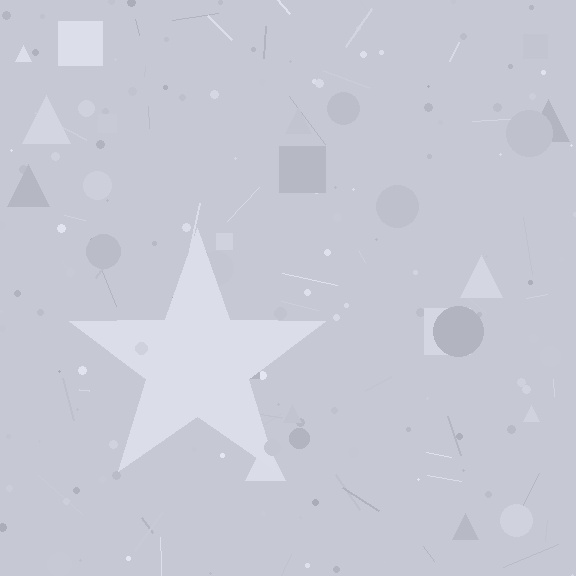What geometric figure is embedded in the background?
A star is embedded in the background.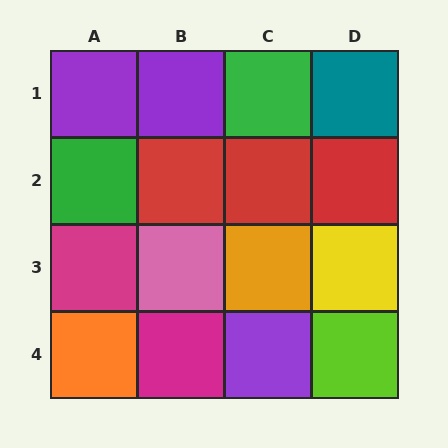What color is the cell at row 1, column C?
Green.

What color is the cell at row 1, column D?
Teal.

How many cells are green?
2 cells are green.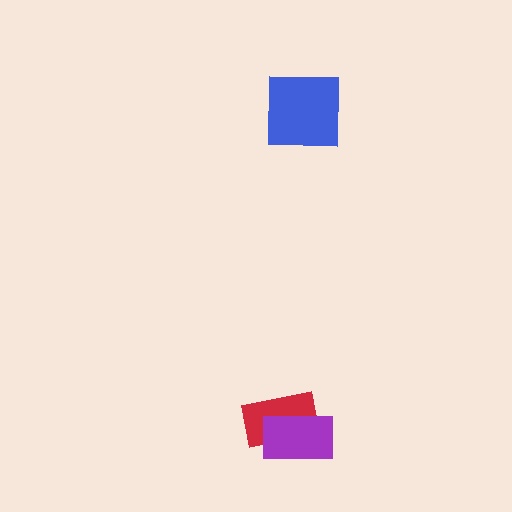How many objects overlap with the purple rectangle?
1 object overlaps with the purple rectangle.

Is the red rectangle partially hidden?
Yes, it is partially covered by another shape.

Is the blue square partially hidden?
No, no other shape covers it.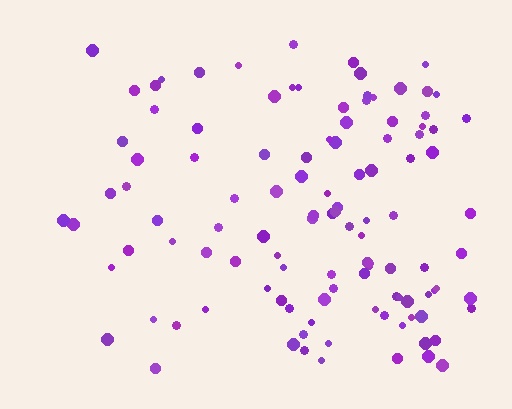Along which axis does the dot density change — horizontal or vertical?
Horizontal.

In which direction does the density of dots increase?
From left to right, with the right side densest.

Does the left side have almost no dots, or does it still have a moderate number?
Still a moderate number, just noticeably fewer than the right.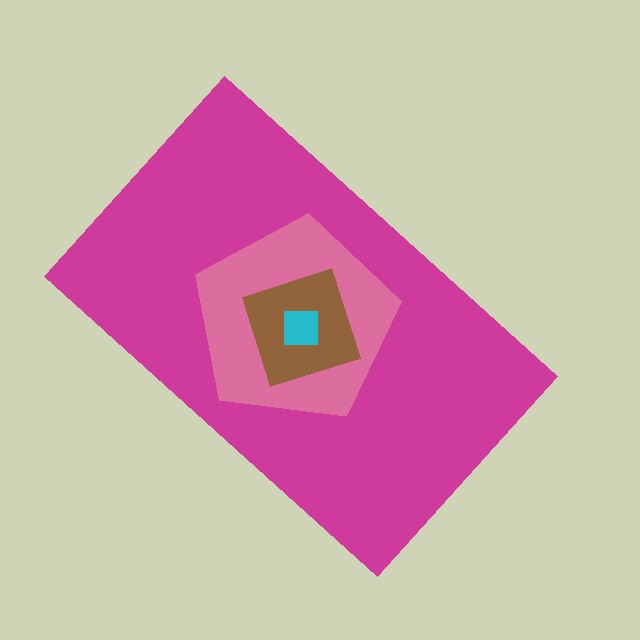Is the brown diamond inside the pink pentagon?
Yes.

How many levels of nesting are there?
4.